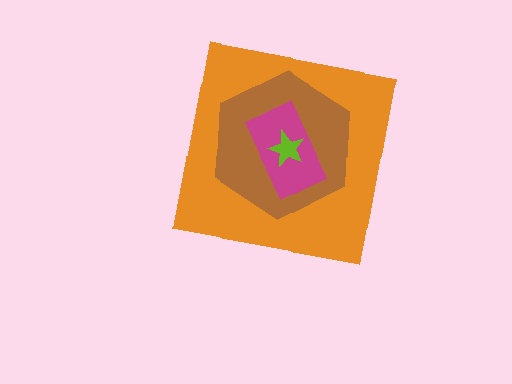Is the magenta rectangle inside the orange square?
Yes.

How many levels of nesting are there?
4.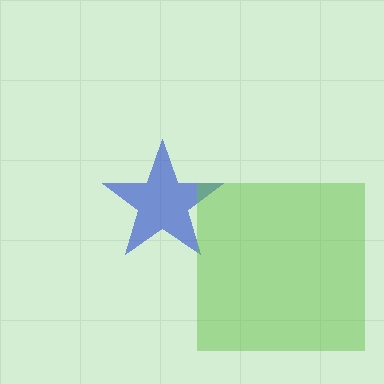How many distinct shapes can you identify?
There are 2 distinct shapes: a blue star, a lime square.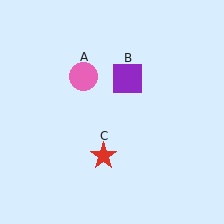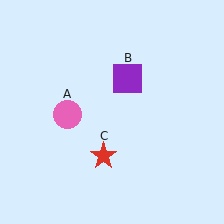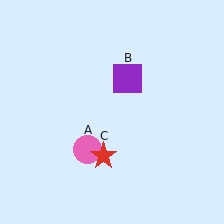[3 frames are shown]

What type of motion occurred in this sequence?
The pink circle (object A) rotated counterclockwise around the center of the scene.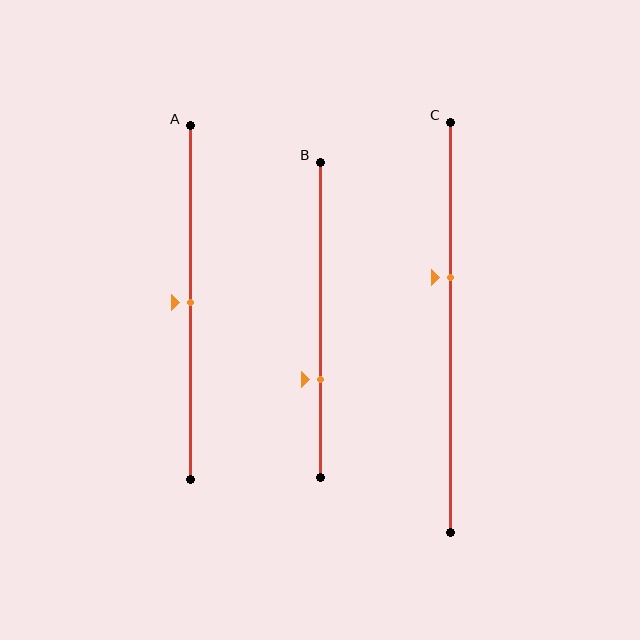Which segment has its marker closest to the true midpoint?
Segment A has its marker closest to the true midpoint.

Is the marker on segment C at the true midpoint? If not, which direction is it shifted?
No, the marker on segment C is shifted upward by about 12% of the segment length.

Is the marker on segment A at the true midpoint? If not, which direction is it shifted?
Yes, the marker on segment A is at the true midpoint.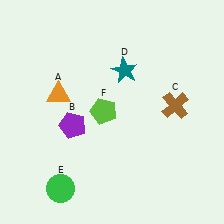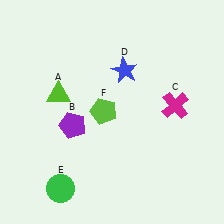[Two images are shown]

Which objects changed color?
A changed from orange to lime. C changed from brown to magenta. D changed from teal to blue.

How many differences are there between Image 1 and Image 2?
There are 3 differences between the two images.